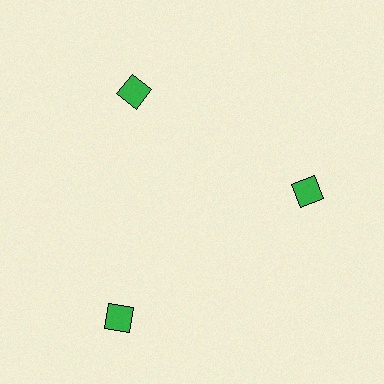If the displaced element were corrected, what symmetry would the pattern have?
It would have 3-fold rotational symmetry — the pattern would map onto itself every 120 degrees.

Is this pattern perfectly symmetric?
No. The 3 green squares are arranged in a ring, but one element near the 7 o'clock position is pushed outward from the center, breaking the 3-fold rotational symmetry.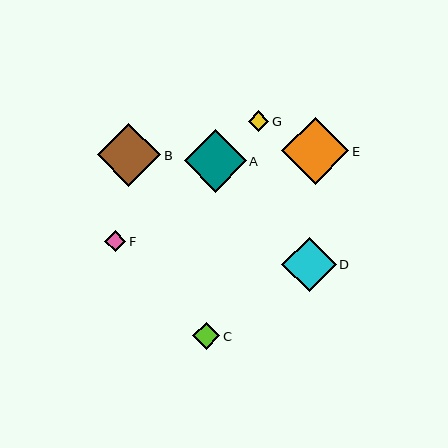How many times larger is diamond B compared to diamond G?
Diamond B is approximately 3.1 times the size of diamond G.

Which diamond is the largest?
Diamond E is the largest with a size of approximately 67 pixels.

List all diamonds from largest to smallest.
From largest to smallest: E, B, A, D, C, F, G.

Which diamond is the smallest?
Diamond G is the smallest with a size of approximately 21 pixels.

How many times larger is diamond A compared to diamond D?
Diamond A is approximately 1.1 times the size of diamond D.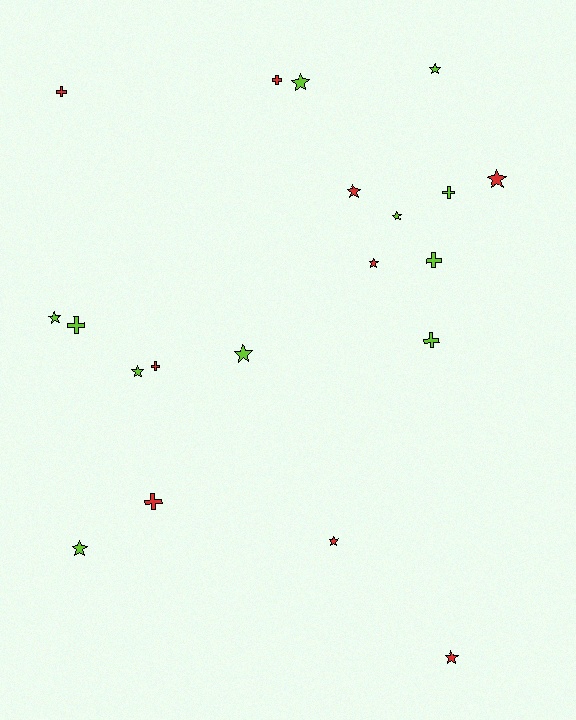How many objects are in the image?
There are 20 objects.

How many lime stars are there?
There are 7 lime stars.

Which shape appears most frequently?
Star, with 12 objects.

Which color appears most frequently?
Lime, with 11 objects.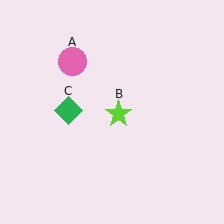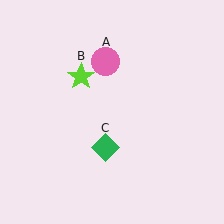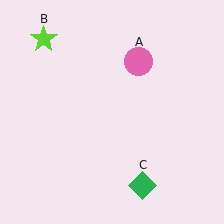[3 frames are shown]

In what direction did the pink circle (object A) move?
The pink circle (object A) moved right.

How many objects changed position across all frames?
3 objects changed position: pink circle (object A), lime star (object B), green diamond (object C).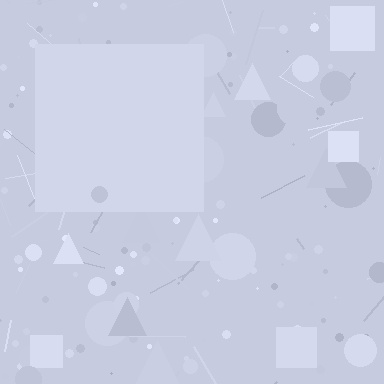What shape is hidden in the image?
A square is hidden in the image.